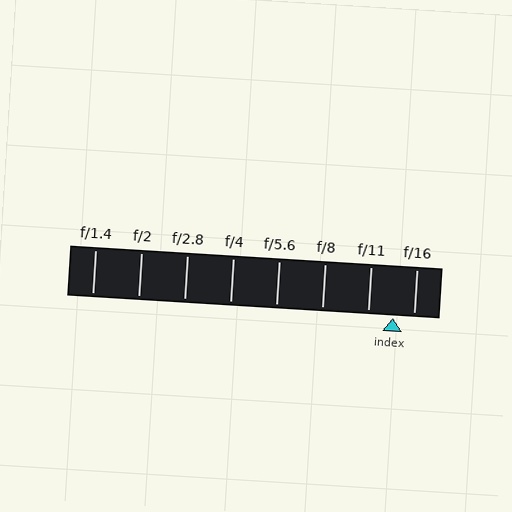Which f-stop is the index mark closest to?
The index mark is closest to f/16.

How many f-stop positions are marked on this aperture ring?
There are 8 f-stop positions marked.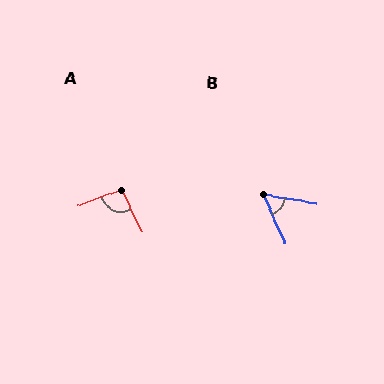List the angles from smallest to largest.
B (57°), A (96°).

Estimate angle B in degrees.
Approximately 57 degrees.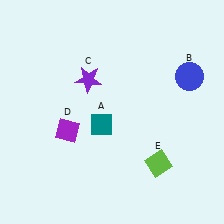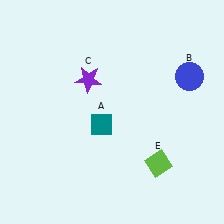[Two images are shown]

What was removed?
The purple diamond (D) was removed in Image 2.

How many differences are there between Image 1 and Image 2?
There is 1 difference between the two images.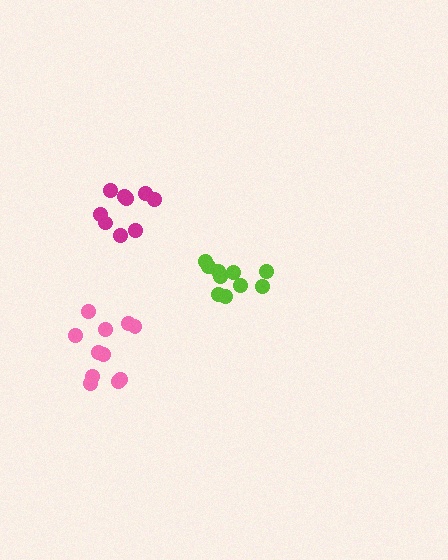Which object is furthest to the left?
The pink cluster is leftmost.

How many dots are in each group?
Group 1: 11 dots, Group 2: 10 dots, Group 3: 9 dots (30 total).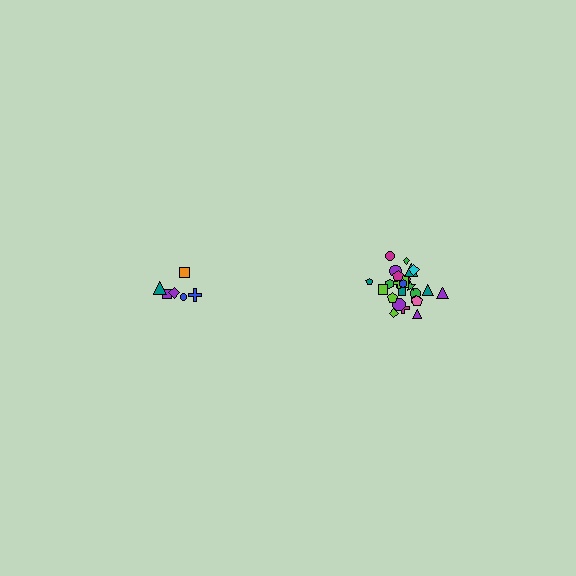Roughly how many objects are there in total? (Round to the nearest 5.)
Roughly 30 objects in total.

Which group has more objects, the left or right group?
The right group.